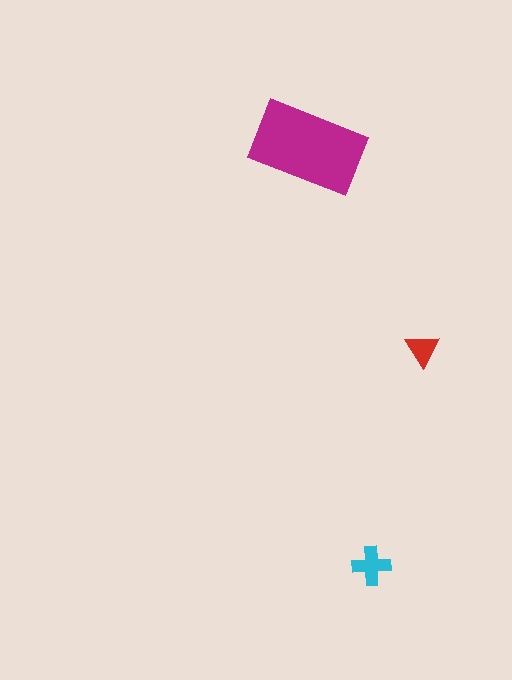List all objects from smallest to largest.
The red triangle, the cyan cross, the magenta rectangle.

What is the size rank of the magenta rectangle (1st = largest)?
1st.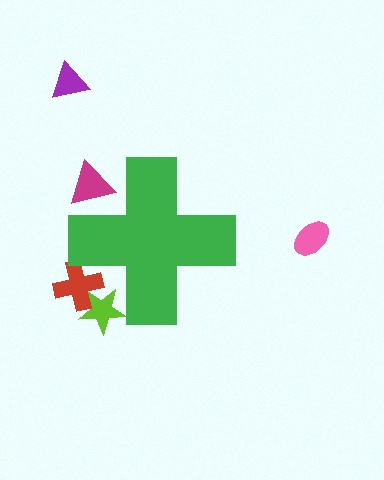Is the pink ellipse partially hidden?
No, the pink ellipse is fully visible.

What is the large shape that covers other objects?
A green cross.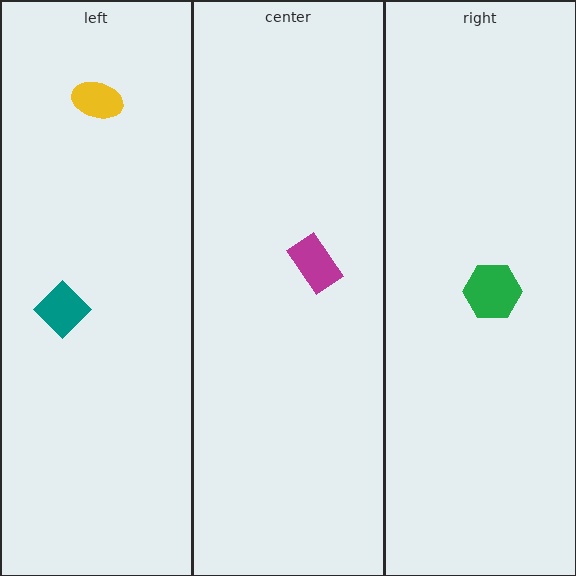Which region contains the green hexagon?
The right region.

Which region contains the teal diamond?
The left region.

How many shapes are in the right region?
1.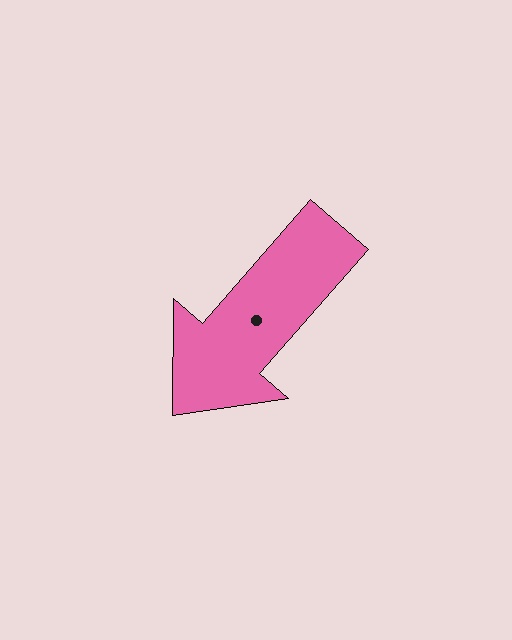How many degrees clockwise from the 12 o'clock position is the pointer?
Approximately 221 degrees.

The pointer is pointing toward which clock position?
Roughly 7 o'clock.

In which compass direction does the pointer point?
Southwest.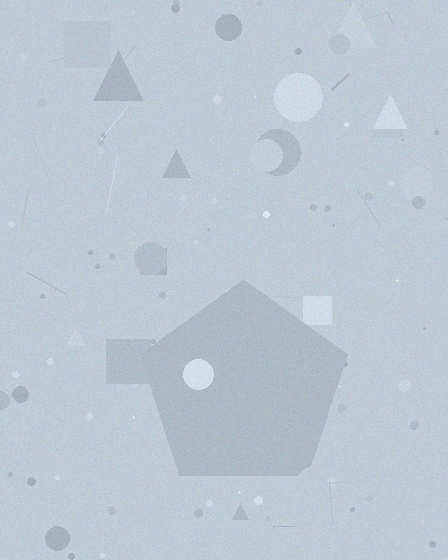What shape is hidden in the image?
A pentagon is hidden in the image.